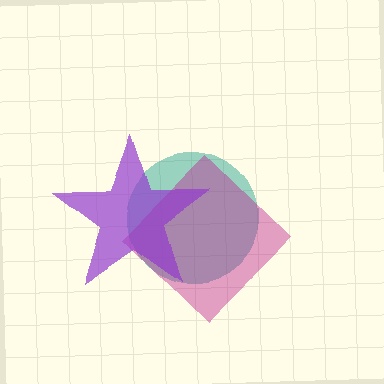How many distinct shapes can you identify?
There are 3 distinct shapes: a teal circle, a magenta diamond, a purple star.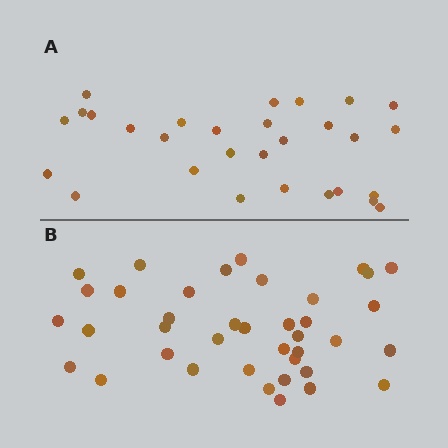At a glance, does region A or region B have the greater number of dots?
Region B (the bottom region) has more dots.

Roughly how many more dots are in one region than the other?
Region B has roughly 10 or so more dots than region A.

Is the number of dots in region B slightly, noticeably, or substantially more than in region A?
Region B has noticeably more, but not dramatically so. The ratio is roughly 1.3 to 1.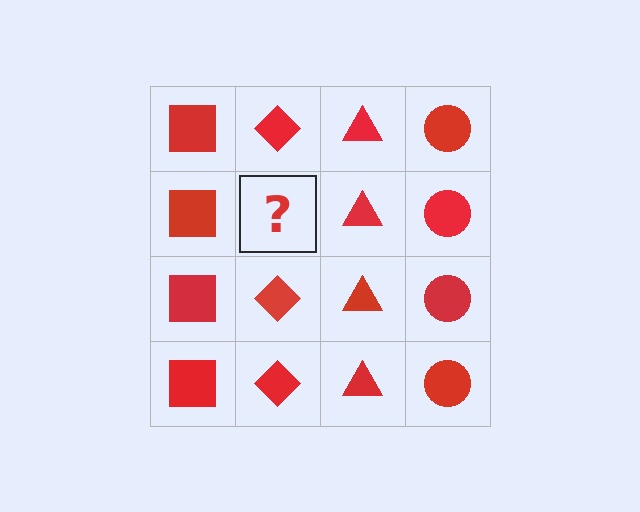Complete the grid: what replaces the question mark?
The question mark should be replaced with a red diamond.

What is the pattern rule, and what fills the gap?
The rule is that each column has a consistent shape. The gap should be filled with a red diamond.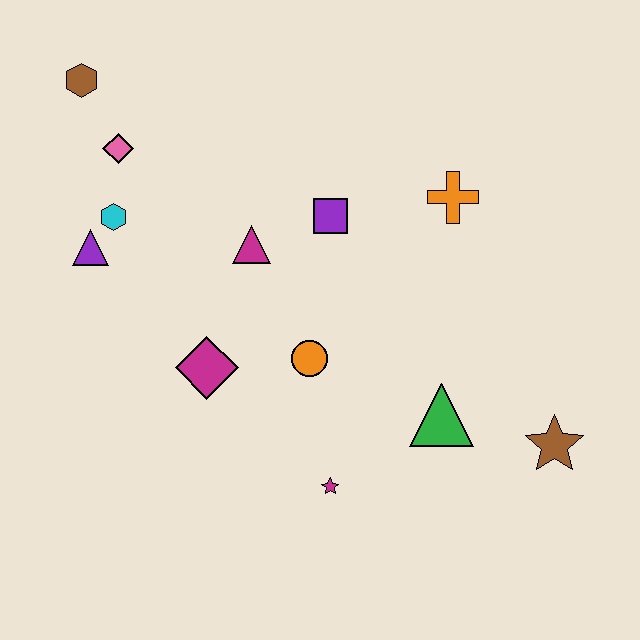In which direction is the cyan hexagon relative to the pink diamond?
The cyan hexagon is below the pink diamond.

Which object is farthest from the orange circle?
The brown hexagon is farthest from the orange circle.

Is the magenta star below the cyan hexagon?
Yes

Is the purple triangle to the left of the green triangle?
Yes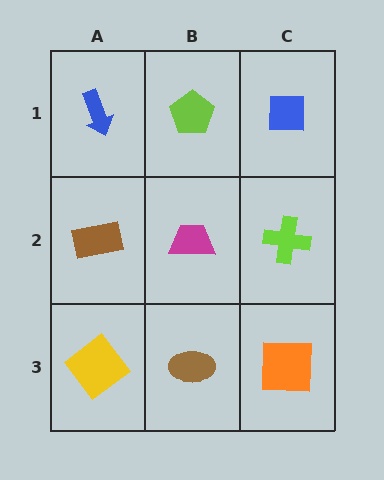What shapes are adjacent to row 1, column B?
A magenta trapezoid (row 2, column B), a blue arrow (row 1, column A), a blue square (row 1, column C).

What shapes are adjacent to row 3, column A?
A brown rectangle (row 2, column A), a brown ellipse (row 3, column B).